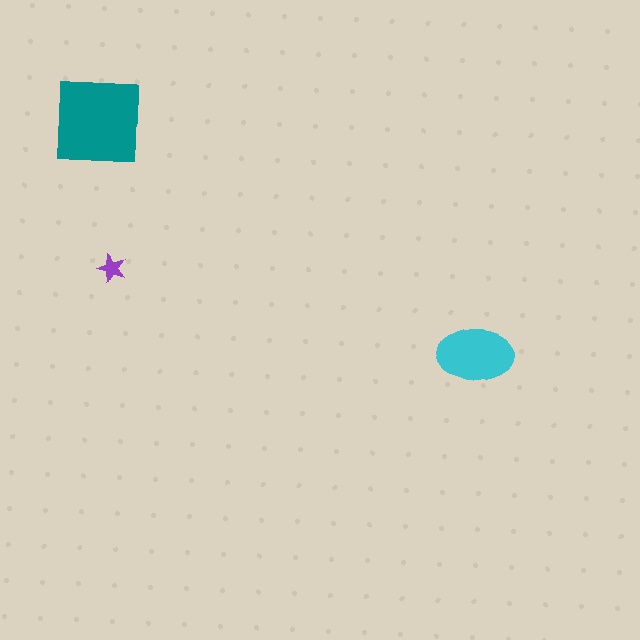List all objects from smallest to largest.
The purple star, the cyan ellipse, the teal square.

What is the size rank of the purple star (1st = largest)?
3rd.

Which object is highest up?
The teal square is topmost.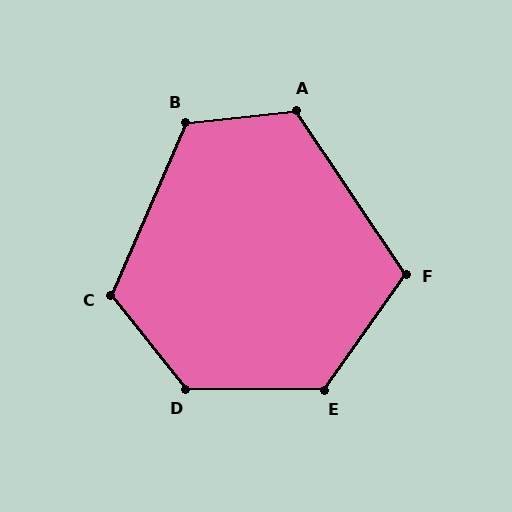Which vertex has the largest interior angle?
D, at approximately 129 degrees.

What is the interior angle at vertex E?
Approximately 125 degrees (obtuse).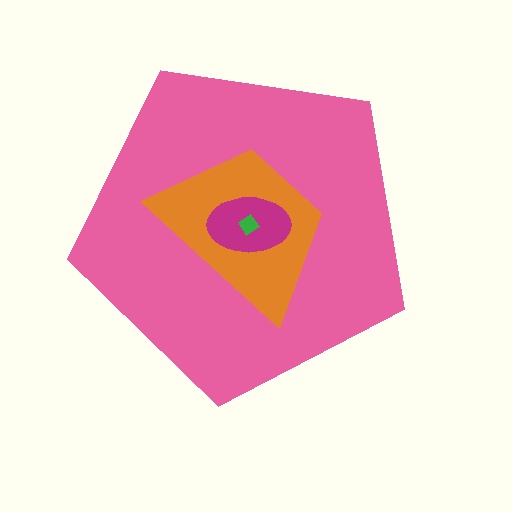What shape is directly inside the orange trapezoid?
The magenta ellipse.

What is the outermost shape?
The pink pentagon.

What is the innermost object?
The green diamond.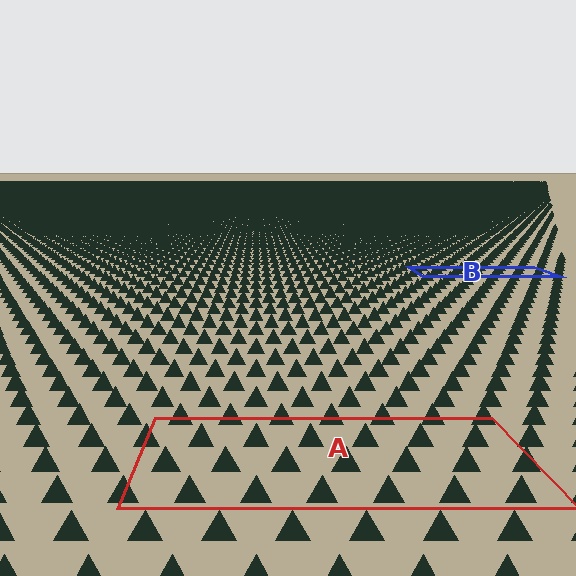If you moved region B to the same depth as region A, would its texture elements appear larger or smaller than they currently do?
They would appear larger. At a closer depth, the same texture elements are projected at a bigger on-screen size.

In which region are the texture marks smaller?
The texture marks are smaller in region B, because it is farther away.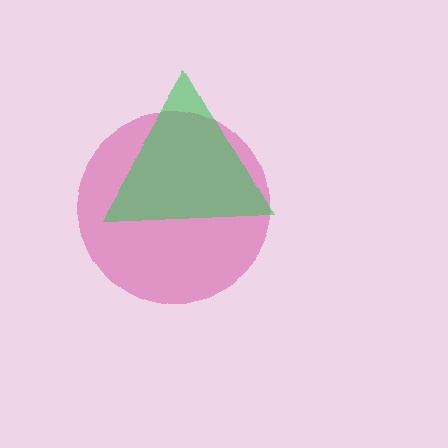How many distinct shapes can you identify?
There are 2 distinct shapes: a magenta circle, a green triangle.